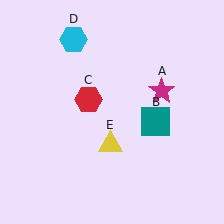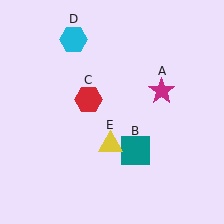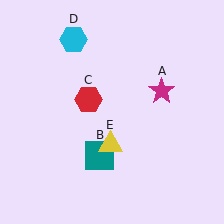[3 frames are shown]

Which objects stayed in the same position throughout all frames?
Magenta star (object A) and red hexagon (object C) and cyan hexagon (object D) and yellow triangle (object E) remained stationary.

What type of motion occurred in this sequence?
The teal square (object B) rotated clockwise around the center of the scene.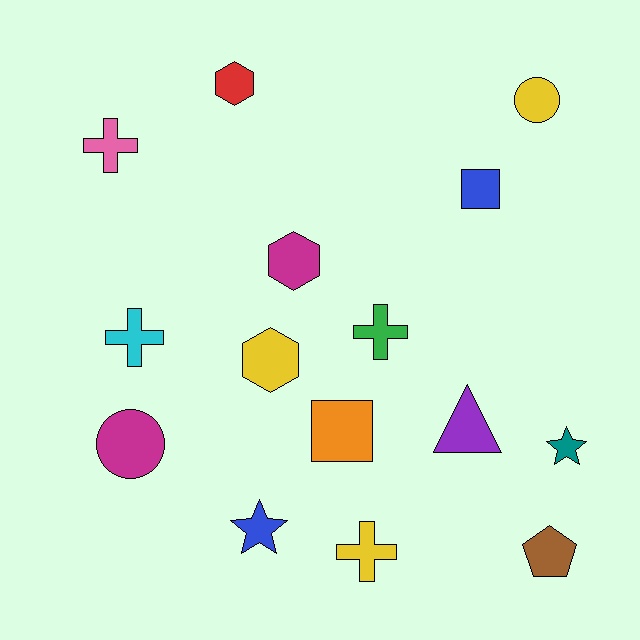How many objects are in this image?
There are 15 objects.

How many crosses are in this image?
There are 4 crosses.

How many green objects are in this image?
There is 1 green object.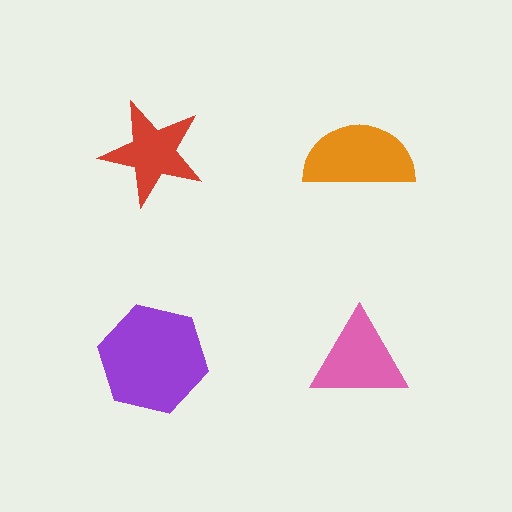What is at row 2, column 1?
A purple hexagon.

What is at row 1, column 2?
An orange semicircle.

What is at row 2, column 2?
A pink triangle.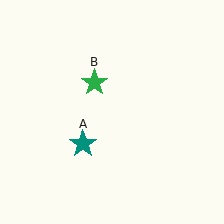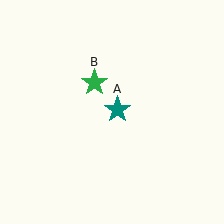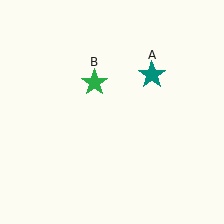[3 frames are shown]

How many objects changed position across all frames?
1 object changed position: teal star (object A).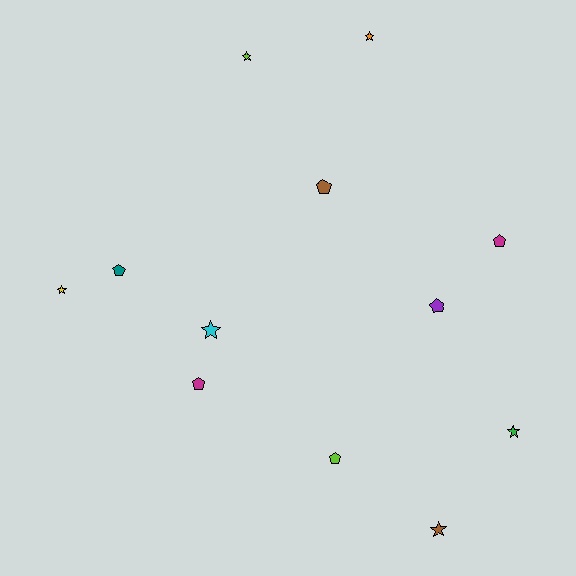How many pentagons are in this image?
There are 6 pentagons.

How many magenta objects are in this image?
There are 2 magenta objects.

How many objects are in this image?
There are 12 objects.